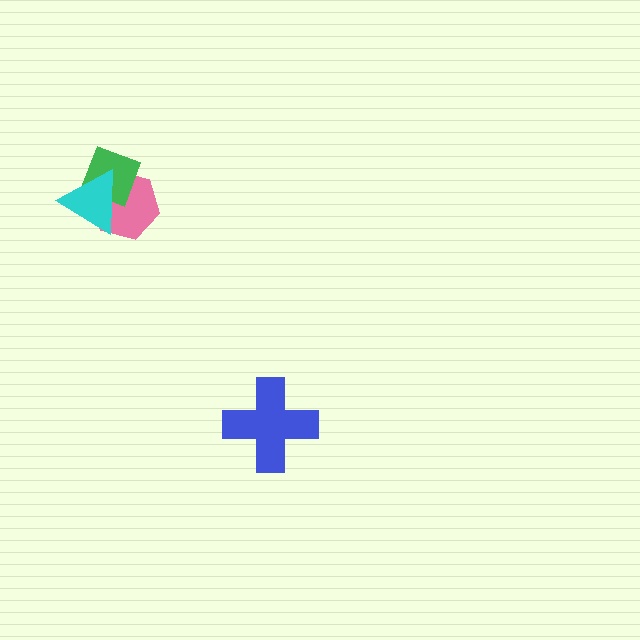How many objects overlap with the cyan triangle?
2 objects overlap with the cyan triangle.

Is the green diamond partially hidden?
Yes, it is partially covered by another shape.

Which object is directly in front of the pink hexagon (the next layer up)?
The green diamond is directly in front of the pink hexagon.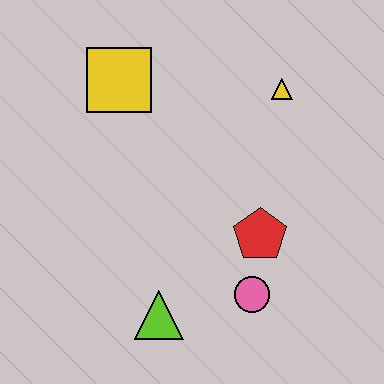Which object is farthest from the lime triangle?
The yellow triangle is farthest from the lime triangle.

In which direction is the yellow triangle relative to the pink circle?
The yellow triangle is above the pink circle.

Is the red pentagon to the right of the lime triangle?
Yes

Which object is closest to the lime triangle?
The pink circle is closest to the lime triangle.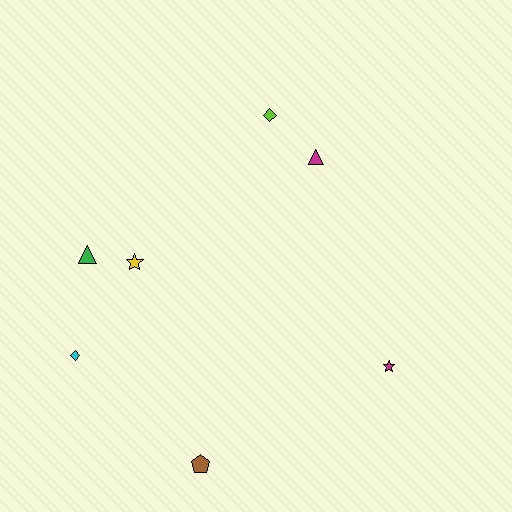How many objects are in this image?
There are 7 objects.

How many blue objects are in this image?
There are no blue objects.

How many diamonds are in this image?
There are 2 diamonds.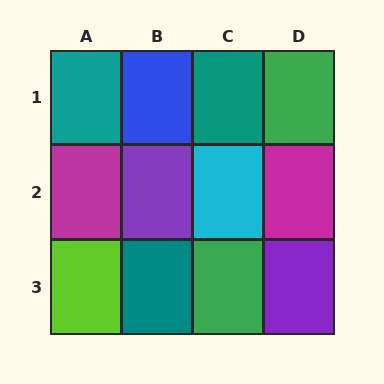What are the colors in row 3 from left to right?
Lime, teal, green, purple.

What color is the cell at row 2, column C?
Cyan.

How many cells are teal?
3 cells are teal.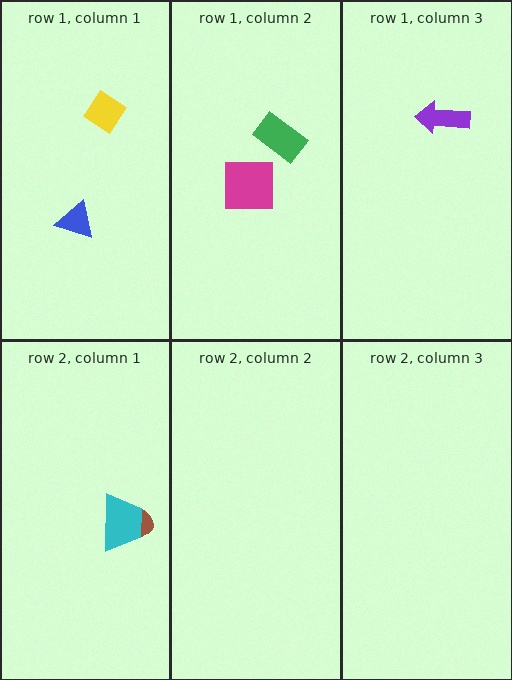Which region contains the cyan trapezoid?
The row 2, column 1 region.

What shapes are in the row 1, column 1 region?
The blue triangle, the yellow diamond.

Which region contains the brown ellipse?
The row 2, column 1 region.